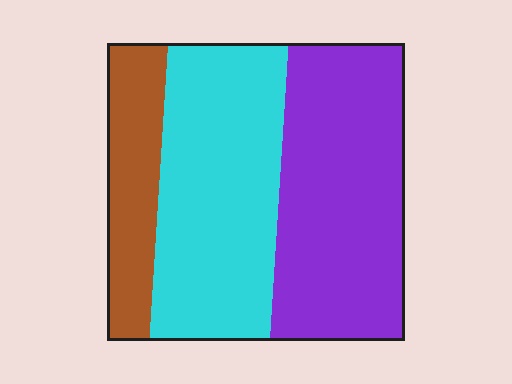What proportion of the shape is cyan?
Cyan covers roughly 40% of the shape.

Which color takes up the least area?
Brown, at roughly 15%.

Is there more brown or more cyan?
Cyan.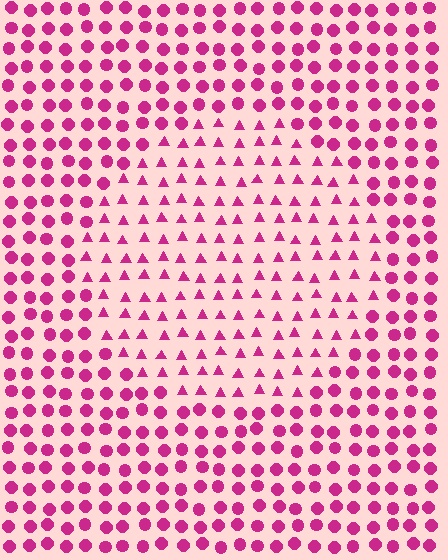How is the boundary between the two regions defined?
The boundary is defined by a change in element shape: triangles inside vs. circles outside. All elements share the same color and spacing.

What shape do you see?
I see a circle.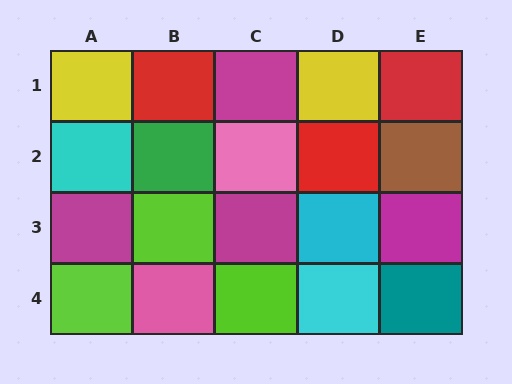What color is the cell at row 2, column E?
Brown.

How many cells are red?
3 cells are red.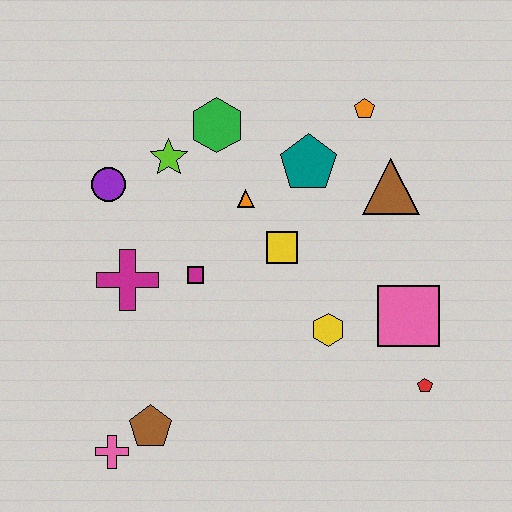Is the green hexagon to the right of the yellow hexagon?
No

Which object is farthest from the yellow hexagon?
The purple circle is farthest from the yellow hexagon.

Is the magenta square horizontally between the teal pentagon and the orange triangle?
No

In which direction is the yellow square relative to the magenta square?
The yellow square is to the right of the magenta square.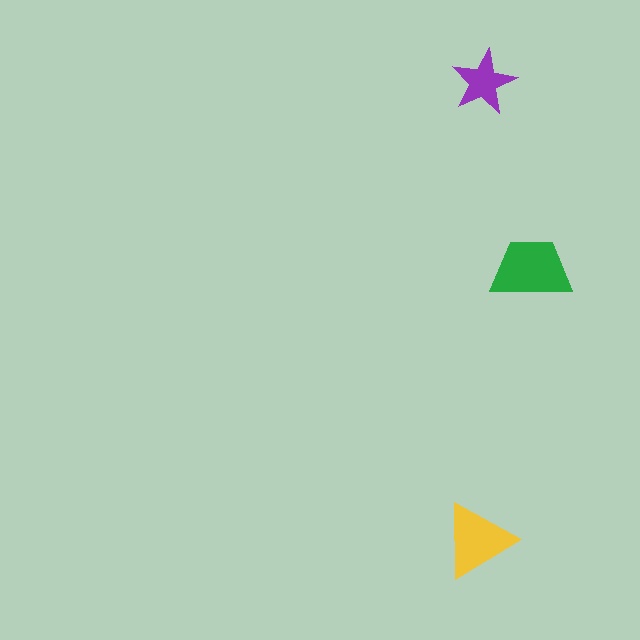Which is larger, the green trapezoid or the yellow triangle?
The green trapezoid.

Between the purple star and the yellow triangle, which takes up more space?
The yellow triangle.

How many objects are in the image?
There are 3 objects in the image.